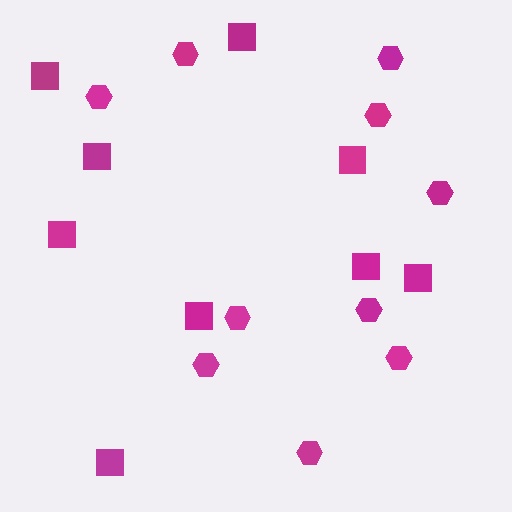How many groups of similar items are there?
There are 2 groups: one group of hexagons (10) and one group of squares (9).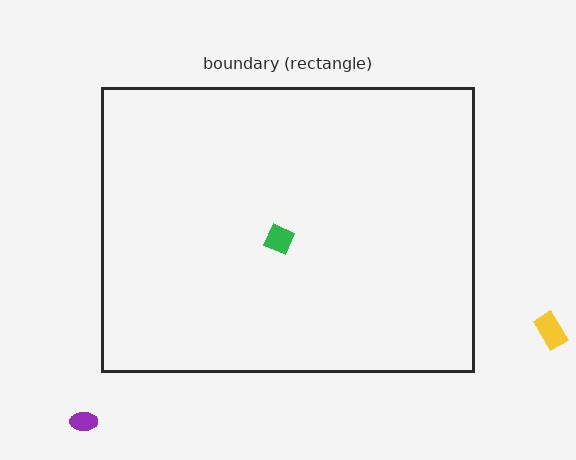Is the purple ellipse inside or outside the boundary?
Outside.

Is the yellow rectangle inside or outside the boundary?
Outside.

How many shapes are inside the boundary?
1 inside, 2 outside.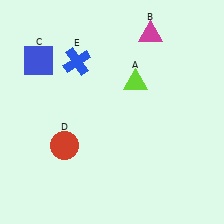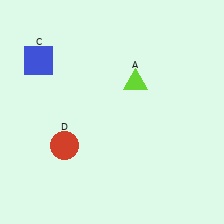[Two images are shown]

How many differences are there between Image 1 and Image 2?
There are 2 differences between the two images.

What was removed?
The magenta triangle (B), the blue cross (E) were removed in Image 2.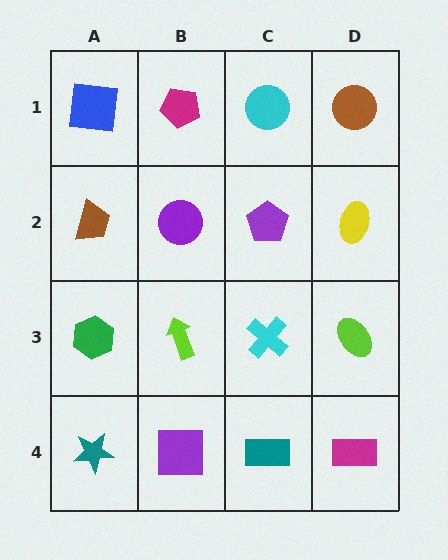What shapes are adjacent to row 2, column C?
A cyan circle (row 1, column C), a cyan cross (row 3, column C), a purple circle (row 2, column B), a yellow ellipse (row 2, column D).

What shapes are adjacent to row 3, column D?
A yellow ellipse (row 2, column D), a magenta rectangle (row 4, column D), a cyan cross (row 3, column C).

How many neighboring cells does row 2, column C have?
4.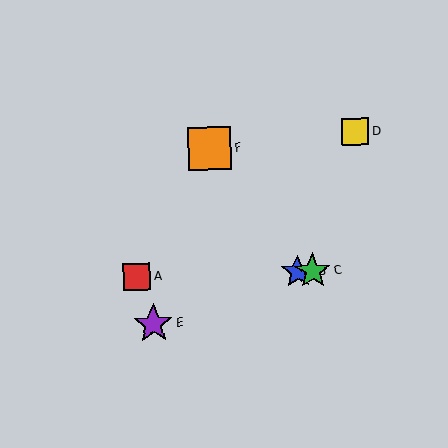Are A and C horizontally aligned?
Yes, both are at y≈277.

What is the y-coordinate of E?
Object E is at y≈324.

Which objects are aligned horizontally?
Objects A, B, C are aligned horizontally.